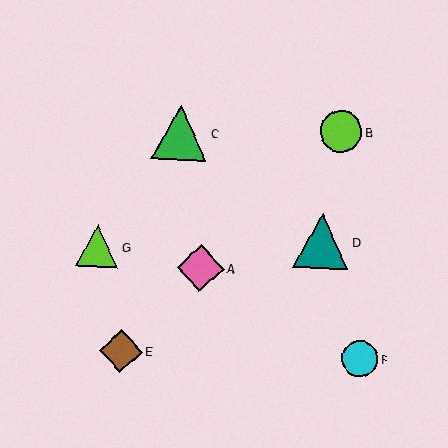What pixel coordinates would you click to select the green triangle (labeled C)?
Click at (180, 133) to select the green triangle C.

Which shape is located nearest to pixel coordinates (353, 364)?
The cyan circle (labeled F) at (360, 359) is nearest to that location.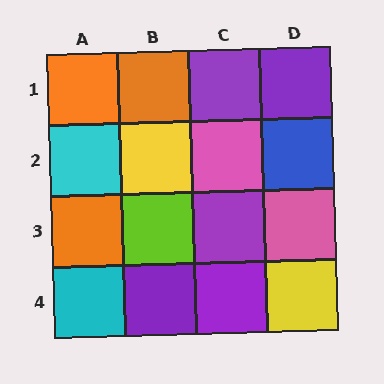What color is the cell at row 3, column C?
Purple.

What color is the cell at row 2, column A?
Cyan.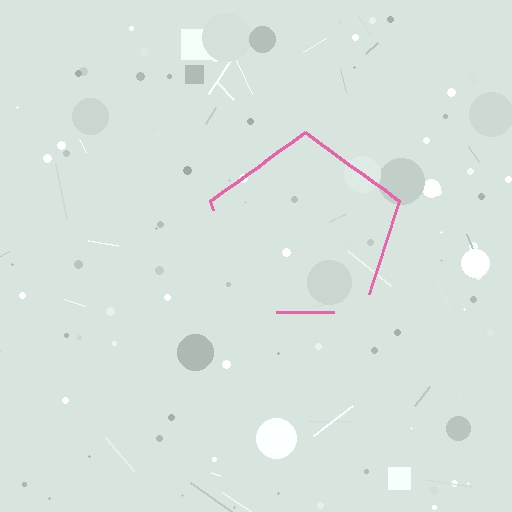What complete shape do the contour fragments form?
The contour fragments form a pentagon.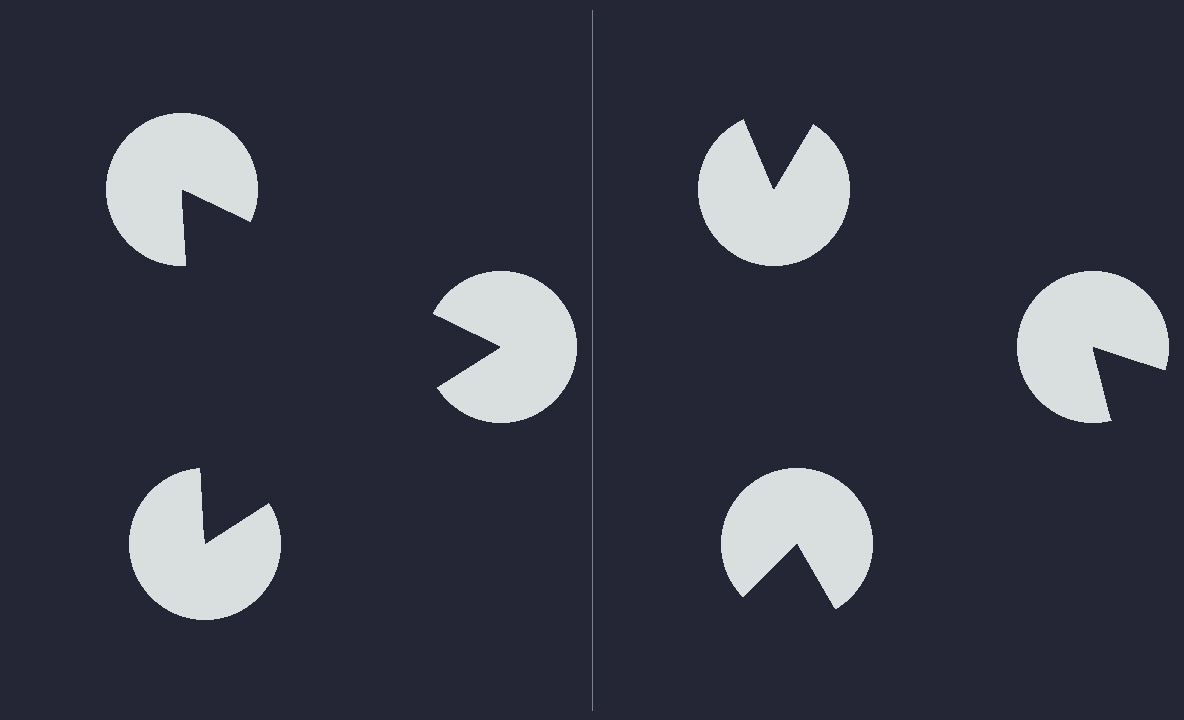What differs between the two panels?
The pac-man discs are positioned identically on both sides; only the wedge orientations differ. On the left they align to a triangle; on the right they are misaligned.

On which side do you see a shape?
An illusory triangle appears on the left side. On the right side the wedge cuts are rotated, so no coherent shape forms.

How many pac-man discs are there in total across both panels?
6 — 3 on each side.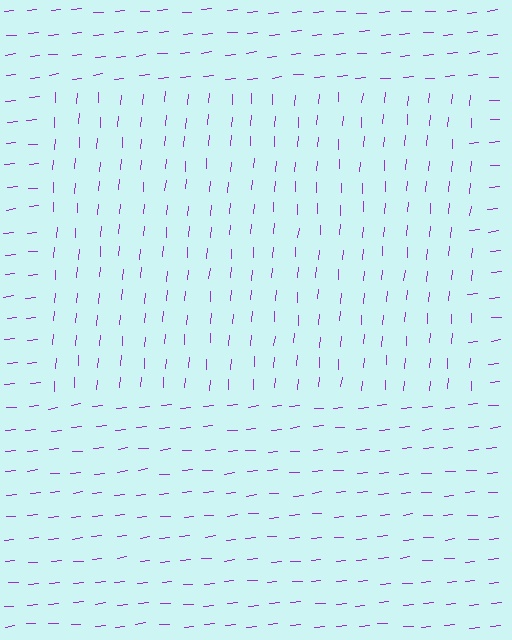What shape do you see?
I see a rectangle.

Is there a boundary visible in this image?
Yes, there is a texture boundary formed by a change in line orientation.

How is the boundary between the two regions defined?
The boundary is defined purely by a change in line orientation (approximately 80 degrees difference). All lines are the same color and thickness.